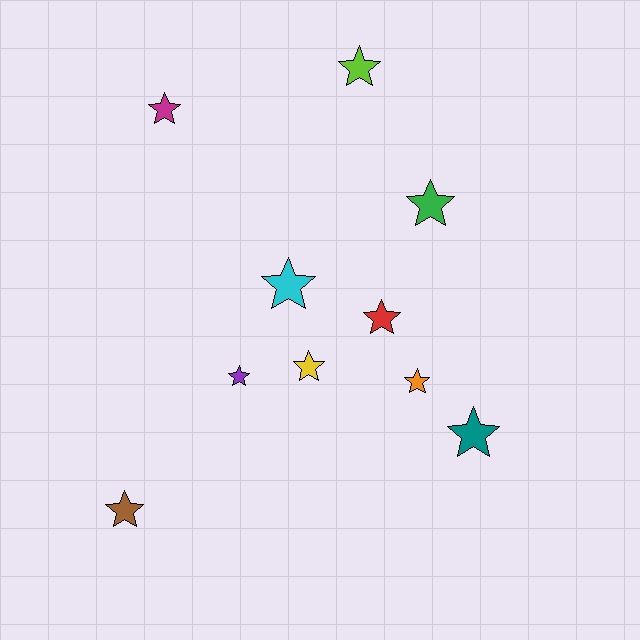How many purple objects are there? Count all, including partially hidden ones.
There is 1 purple object.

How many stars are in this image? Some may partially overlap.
There are 10 stars.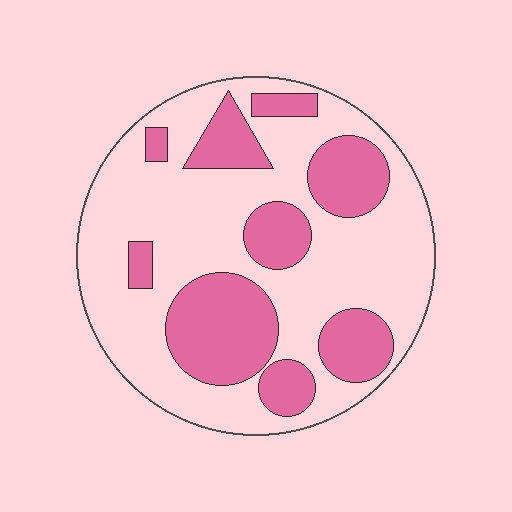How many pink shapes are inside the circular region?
9.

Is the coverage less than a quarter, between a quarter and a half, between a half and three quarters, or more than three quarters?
Between a quarter and a half.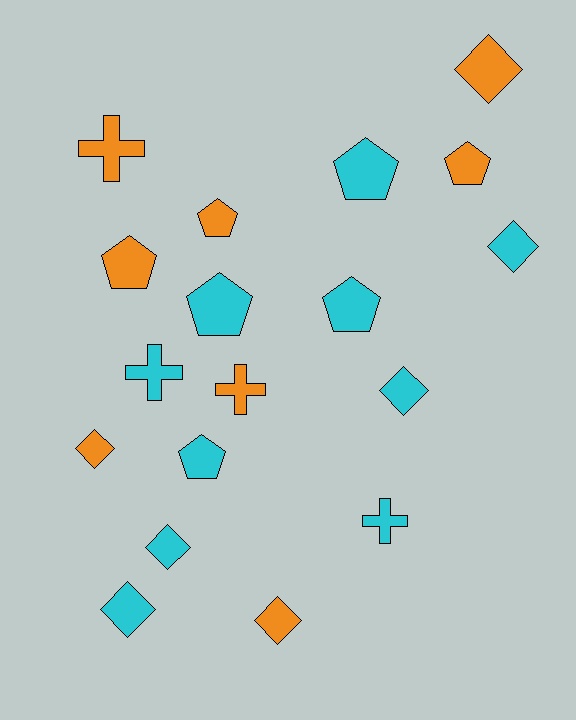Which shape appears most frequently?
Pentagon, with 7 objects.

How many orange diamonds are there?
There are 3 orange diamonds.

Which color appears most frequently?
Cyan, with 10 objects.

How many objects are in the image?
There are 18 objects.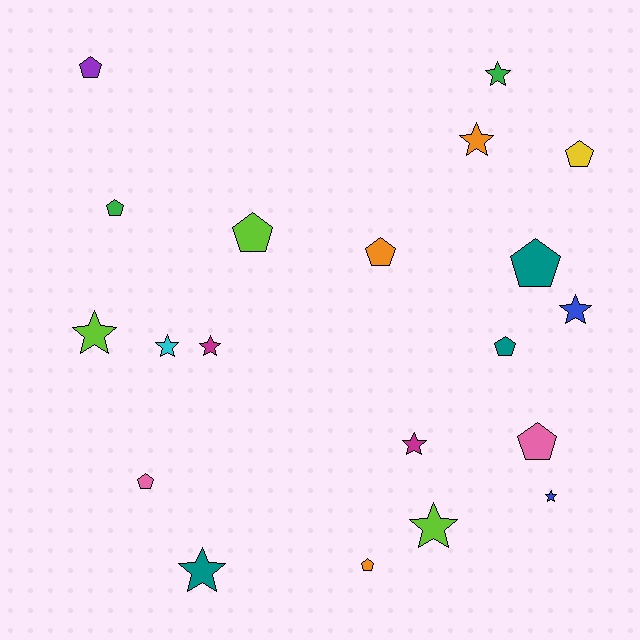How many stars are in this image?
There are 10 stars.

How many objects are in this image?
There are 20 objects.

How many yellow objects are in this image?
There is 1 yellow object.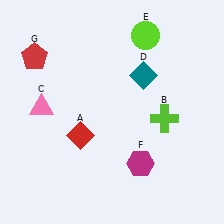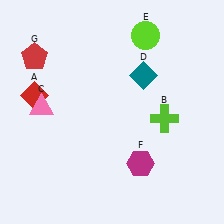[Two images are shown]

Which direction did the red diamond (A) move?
The red diamond (A) moved left.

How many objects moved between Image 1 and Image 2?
1 object moved between the two images.